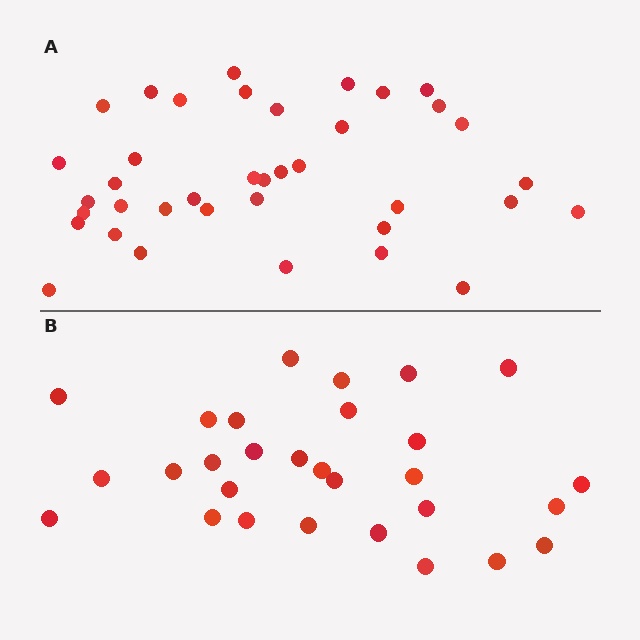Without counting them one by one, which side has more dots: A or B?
Region A (the top region) has more dots.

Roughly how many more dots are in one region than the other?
Region A has roughly 8 or so more dots than region B.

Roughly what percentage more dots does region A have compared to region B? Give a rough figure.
About 30% more.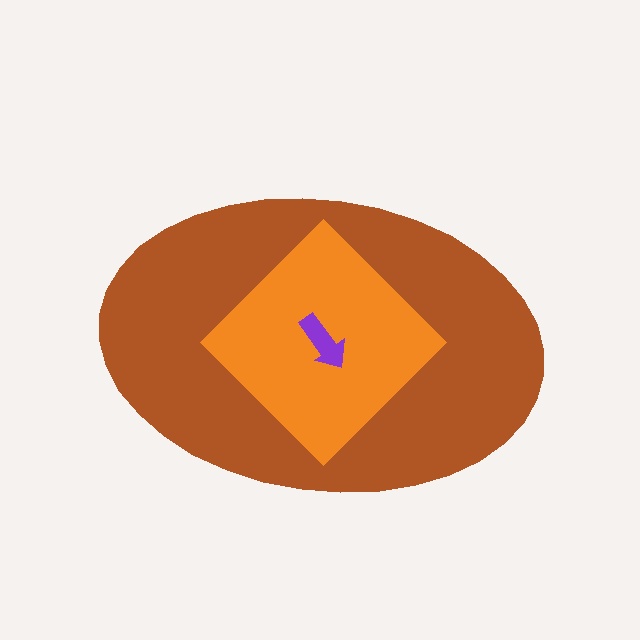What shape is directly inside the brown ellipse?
The orange diamond.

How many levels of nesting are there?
3.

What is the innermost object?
The purple arrow.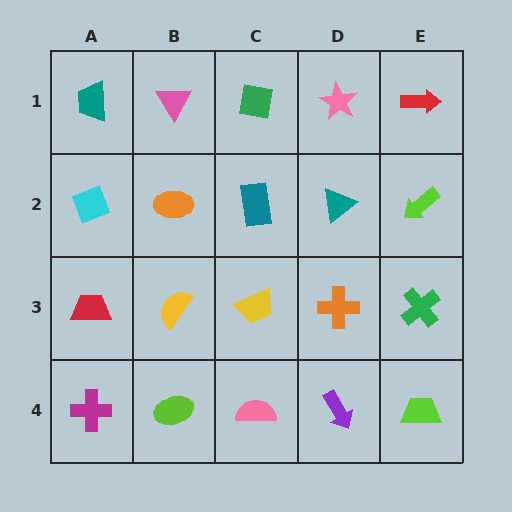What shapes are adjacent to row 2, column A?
A teal trapezoid (row 1, column A), a red trapezoid (row 3, column A), an orange ellipse (row 2, column B).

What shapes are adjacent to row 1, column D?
A teal triangle (row 2, column D), a green square (row 1, column C), a red arrow (row 1, column E).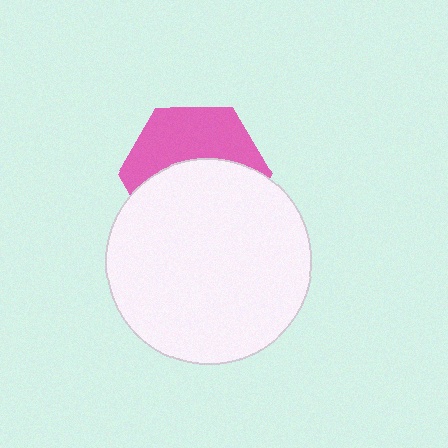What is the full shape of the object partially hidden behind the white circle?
The partially hidden object is a pink hexagon.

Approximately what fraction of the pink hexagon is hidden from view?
Roughly 56% of the pink hexagon is hidden behind the white circle.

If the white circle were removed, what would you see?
You would see the complete pink hexagon.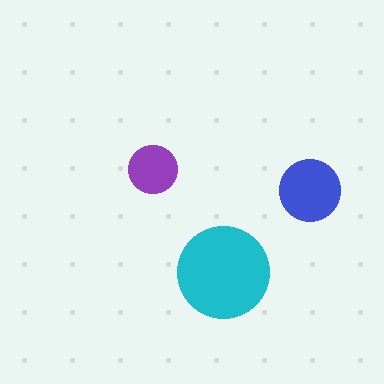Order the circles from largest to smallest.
the cyan one, the blue one, the purple one.